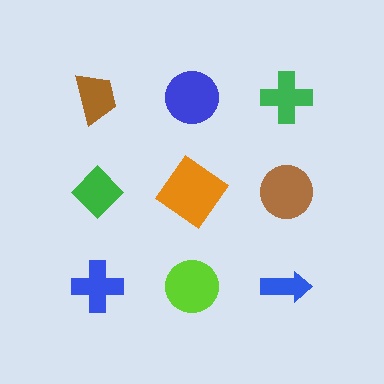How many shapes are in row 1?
3 shapes.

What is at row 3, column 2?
A lime circle.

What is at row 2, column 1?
A green diamond.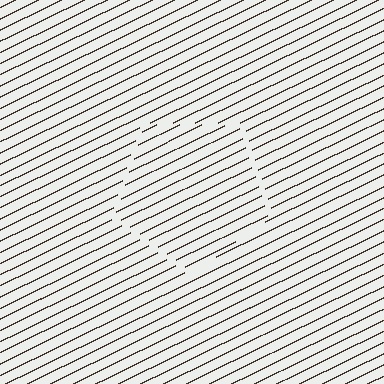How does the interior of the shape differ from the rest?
The interior of the shape contains the same grating, shifted by half a period — the contour is defined by the phase discontinuity where line-ends from the inner and outer gratings abut.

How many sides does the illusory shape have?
5 sides — the line-ends trace a pentagon.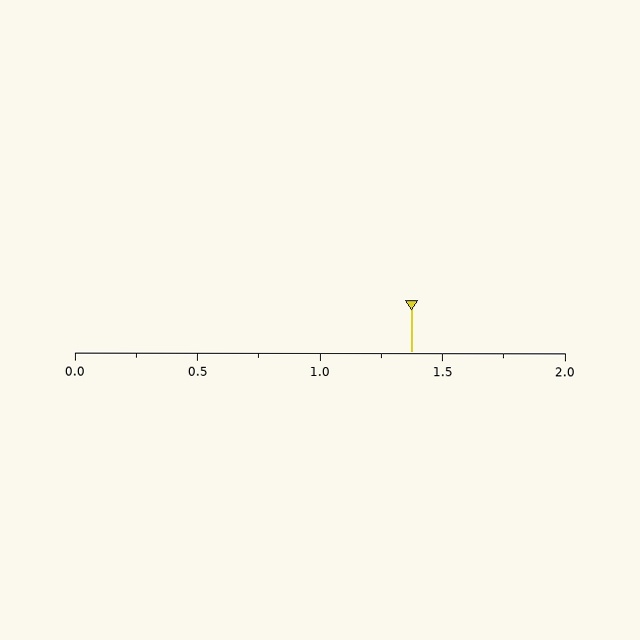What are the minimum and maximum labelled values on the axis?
The axis runs from 0.0 to 2.0.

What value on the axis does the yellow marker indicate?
The marker indicates approximately 1.38.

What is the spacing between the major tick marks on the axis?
The major ticks are spaced 0.5 apart.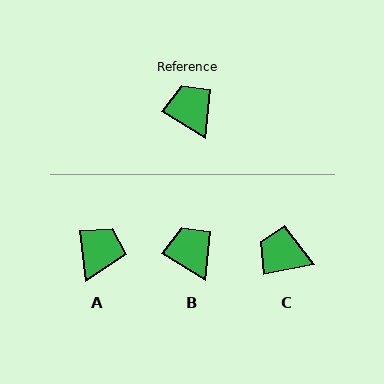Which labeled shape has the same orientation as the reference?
B.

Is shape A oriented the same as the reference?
No, it is off by about 52 degrees.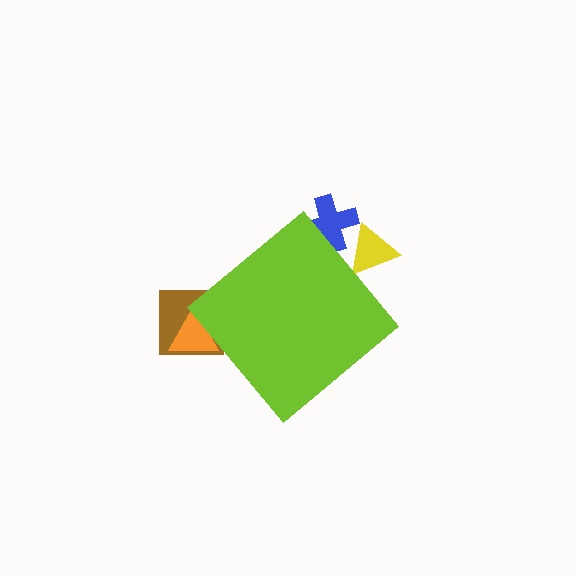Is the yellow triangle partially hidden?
Yes, the yellow triangle is partially hidden behind the lime diamond.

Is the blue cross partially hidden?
Yes, the blue cross is partially hidden behind the lime diamond.